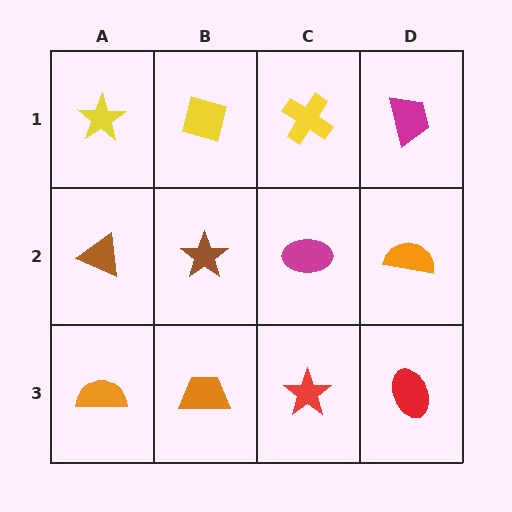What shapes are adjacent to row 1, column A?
A brown triangle (row 2, column A), a yellow diamond (row 1, column B).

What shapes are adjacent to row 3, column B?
A brown star (row 2, column B), an orange semicircle (row 3, column A), a red star (row 3, column C).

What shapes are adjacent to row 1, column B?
A brown star (row 2, column B), a yellow star (row 1, column A), a yellow cross (row 1, column C).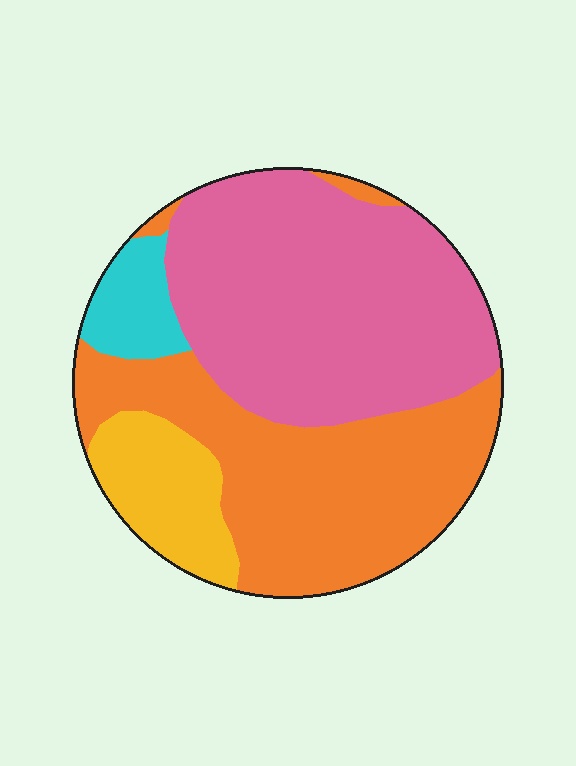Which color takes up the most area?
Pink, at roughly 45%.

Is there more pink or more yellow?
Pink.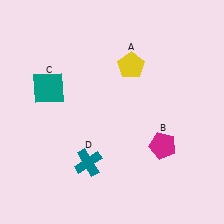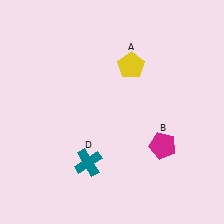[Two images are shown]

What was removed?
The teal square (C) was removed in Image 2.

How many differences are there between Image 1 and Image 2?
There is 1 difference between the two images.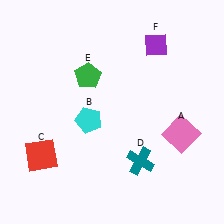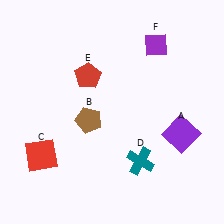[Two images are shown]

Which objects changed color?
A changed from pink to purple. B changed from cyan to brown. E changed from green to red.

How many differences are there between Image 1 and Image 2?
There are 3 differences between the two images.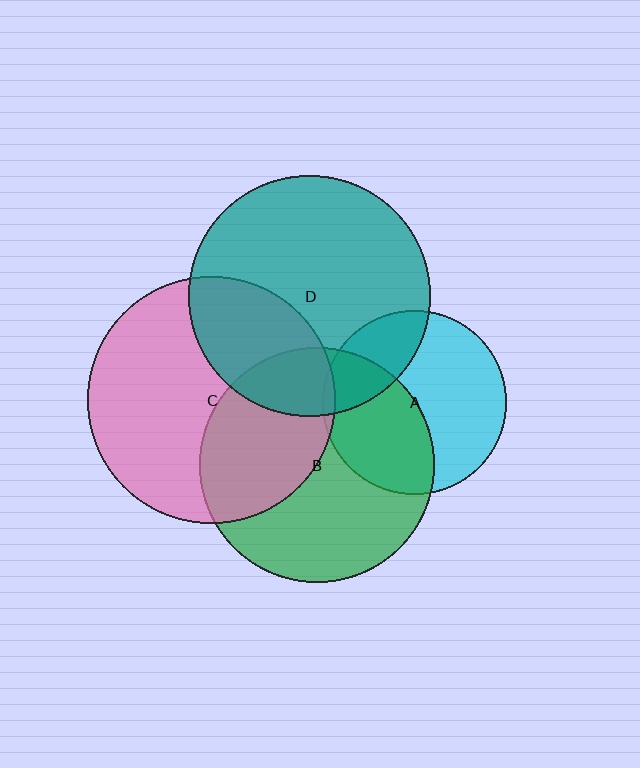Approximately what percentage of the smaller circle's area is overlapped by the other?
Approximately 20%.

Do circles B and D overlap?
Yes.